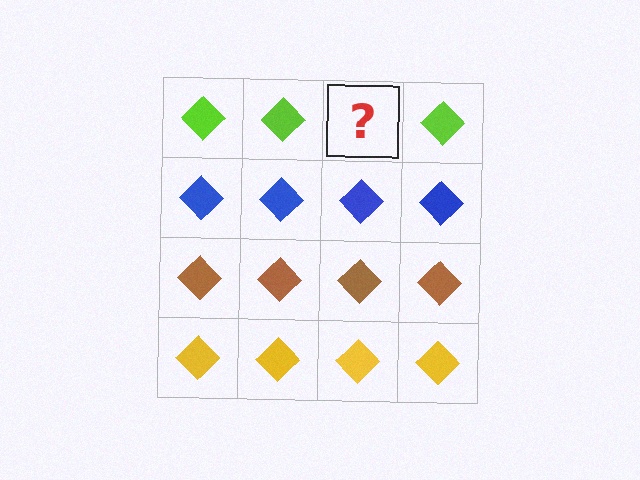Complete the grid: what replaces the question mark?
The question mark should be replaced with a lime diamond.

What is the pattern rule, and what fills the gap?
The rule is that each row has a consistent color. The gap should be filled with a lime diamond.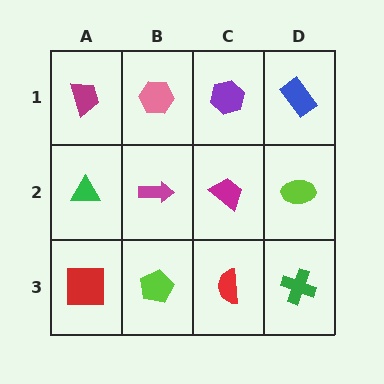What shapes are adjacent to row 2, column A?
A magenta trapezoid (row 1, column A), a red square (row 3, column A), a magenta arrow (row 2, column B).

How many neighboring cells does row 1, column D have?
2.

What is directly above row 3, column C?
A magenta trapezoid.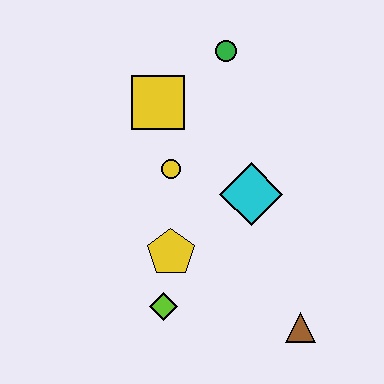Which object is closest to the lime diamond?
The yellow pentagon is closest to the lime diamond.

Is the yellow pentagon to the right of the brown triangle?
No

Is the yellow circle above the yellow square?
No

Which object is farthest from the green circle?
The brown triangle is farthest from the green circle.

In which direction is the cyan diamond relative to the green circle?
The cyan diamond is below the green circle.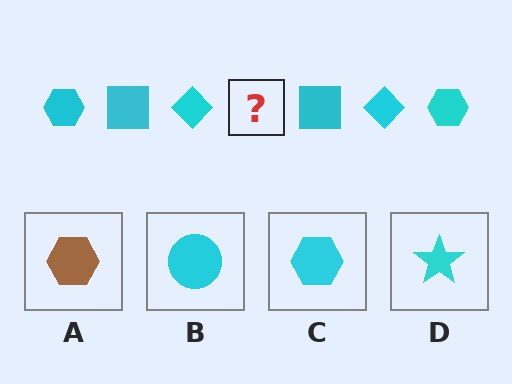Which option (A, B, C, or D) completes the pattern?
C.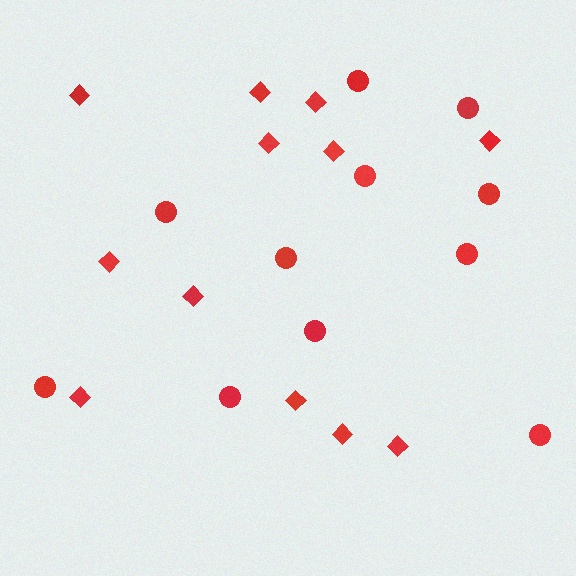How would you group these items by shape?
There are 2 groups: one group of circles (11) and one group of diamonds (12).